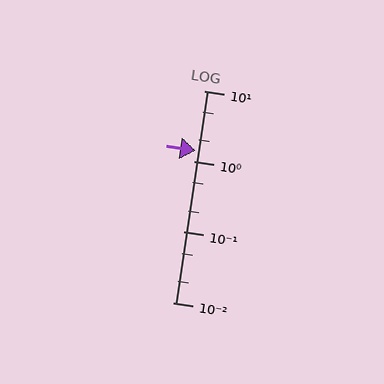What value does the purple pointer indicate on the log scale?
The pointer indicates approximately 1.4.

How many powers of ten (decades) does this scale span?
The scale spans 3 decades, from 0.01 to 10.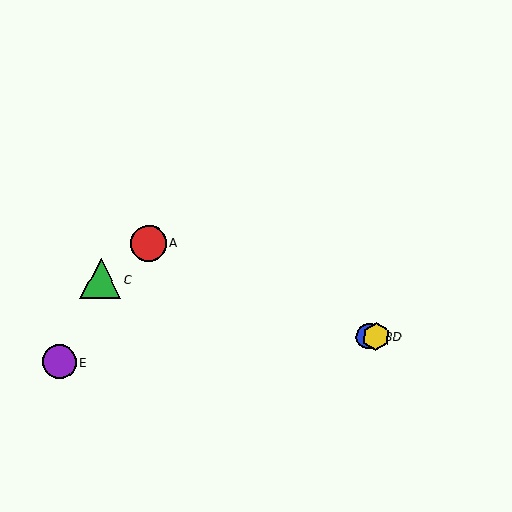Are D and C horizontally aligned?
No, D is at y≈336 and C is at y≈279.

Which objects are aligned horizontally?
Objects B, D are aligned horizontally.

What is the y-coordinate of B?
Object B is at y≈336.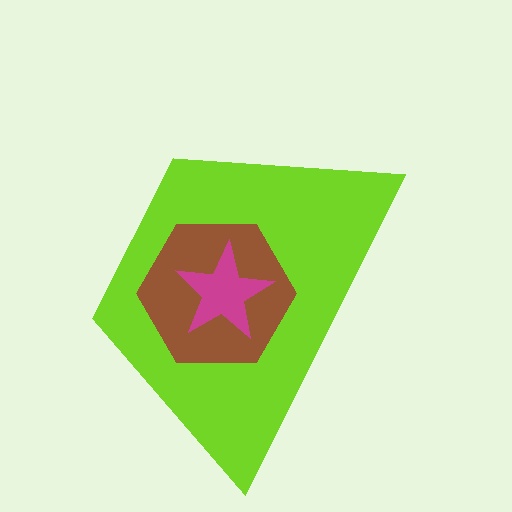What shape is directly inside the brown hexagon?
The magenta star.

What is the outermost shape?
The lime trapezoid.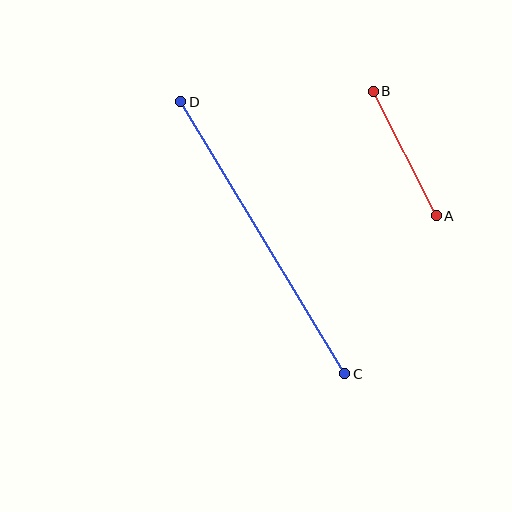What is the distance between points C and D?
The distance is approximately 318 pixels.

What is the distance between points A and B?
The distance is approximately 140 pixels.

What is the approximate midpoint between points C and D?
The midpoint is at approximately (263, 238) pixels.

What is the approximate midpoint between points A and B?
The midpoint is at approximately (405, 153) pixels.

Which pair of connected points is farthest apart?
Points C and D are farthest apart.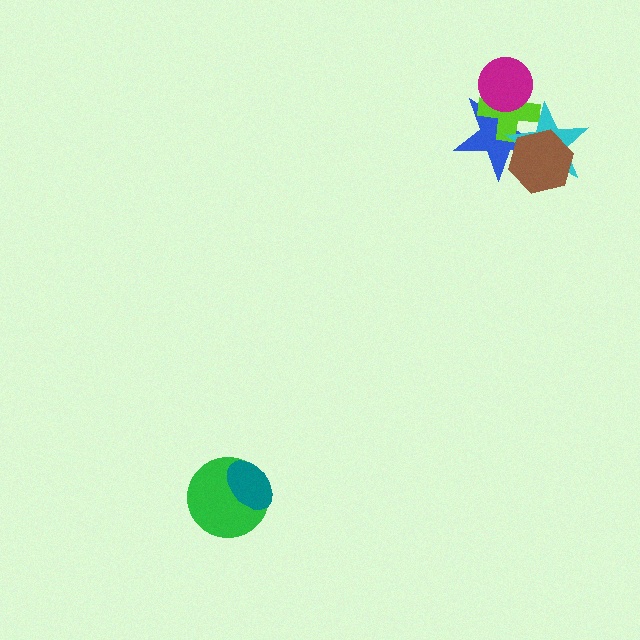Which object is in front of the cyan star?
The brown hexagon is in front of the cyan star.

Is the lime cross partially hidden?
Yes, it is partially covered by another shape.